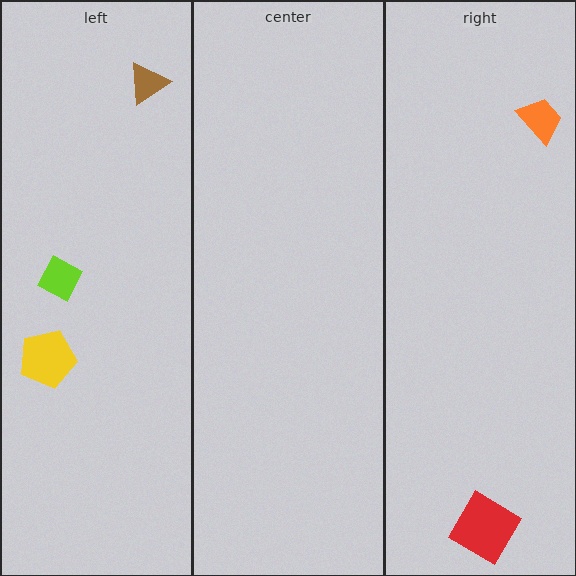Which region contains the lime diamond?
The left region.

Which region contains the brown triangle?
The left region.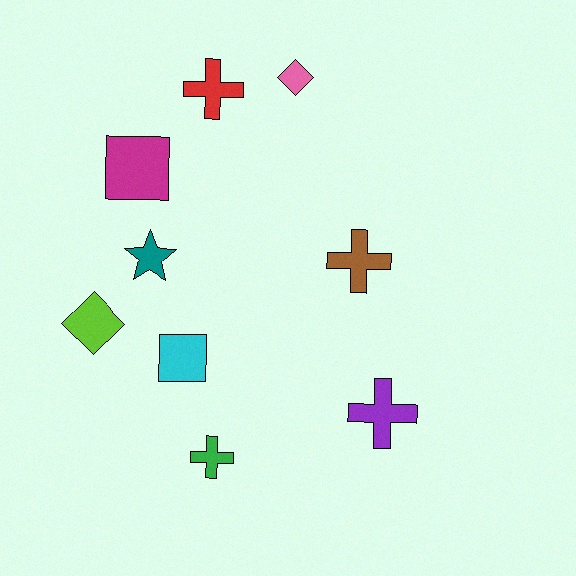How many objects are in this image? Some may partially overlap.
There are 9 objects.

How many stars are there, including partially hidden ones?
There is 1 star.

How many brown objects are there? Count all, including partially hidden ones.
There is 1 brown object.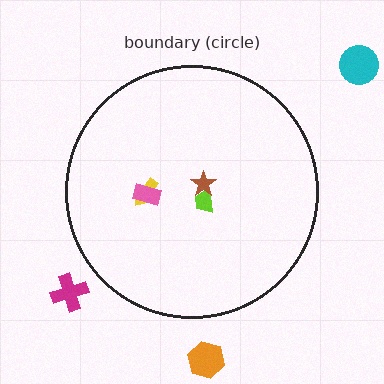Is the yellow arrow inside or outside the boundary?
Inside.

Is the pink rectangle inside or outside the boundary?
Inside.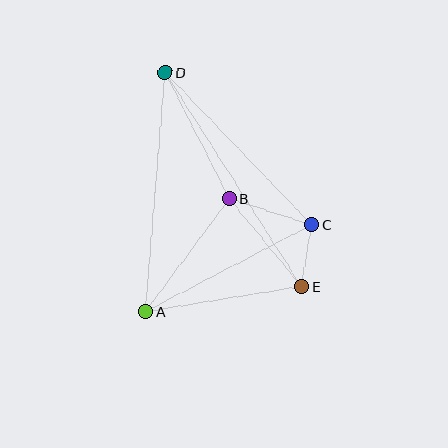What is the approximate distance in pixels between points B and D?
The distance between B and D is approximately 141 pixels.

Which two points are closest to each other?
Points C and E are closest to each other.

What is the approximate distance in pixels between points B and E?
The distance between B and E is approximately 114 pixels.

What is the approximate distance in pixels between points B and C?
The distance between B and C is approximately 87 pixels.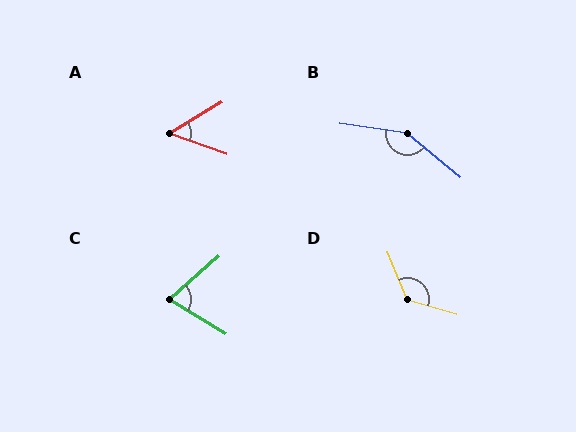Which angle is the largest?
B, at approximately 149 degrees.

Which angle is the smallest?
A, at approximately 50 degrees.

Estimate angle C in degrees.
Approximately 72 degrees.